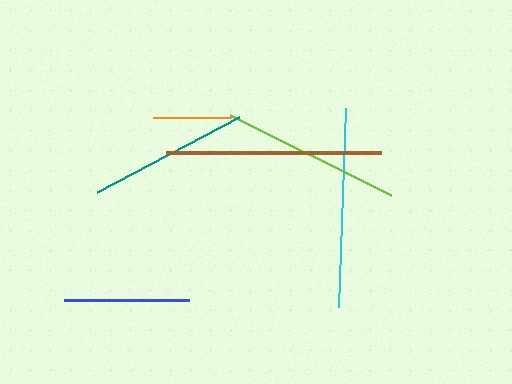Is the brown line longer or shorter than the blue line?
The brown line is longer than the blue line.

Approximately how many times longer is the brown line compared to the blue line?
The brown line is approximately 1.7 times the length of the blue line.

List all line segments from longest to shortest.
From longest to shortest: brown, cyan, lime, teal, blue, orange.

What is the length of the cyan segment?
The cyan segment is approximately 199 pixels long.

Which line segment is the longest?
The brown line is the longest at approximately 215 pixels.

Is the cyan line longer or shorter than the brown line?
The brown line is longer than the cyan line.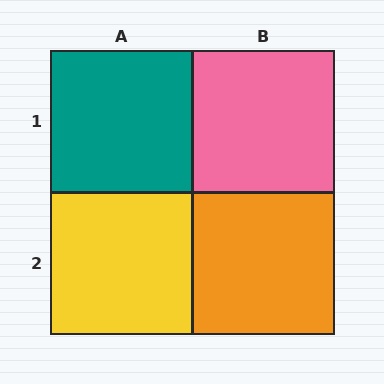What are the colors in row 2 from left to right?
Yellow, orange.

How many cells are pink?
1 cell is pink.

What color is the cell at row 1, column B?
Pink.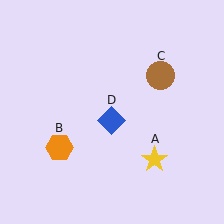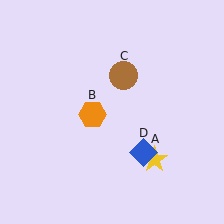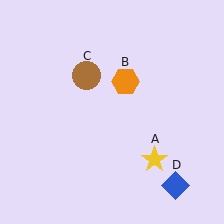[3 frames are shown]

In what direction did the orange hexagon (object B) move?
The orange hexagon (object B) moved up and to the right.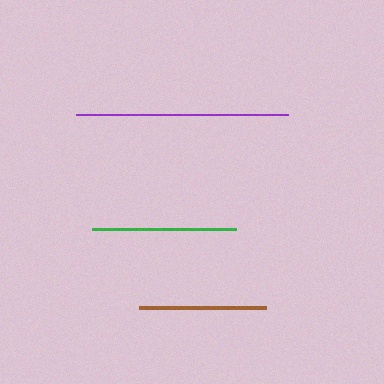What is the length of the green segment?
The green segment is approximately 144 pixels long.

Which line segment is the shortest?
The brown line is the shortest at approximately 127 pixels.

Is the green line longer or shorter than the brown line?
The green line is longer than the brown line.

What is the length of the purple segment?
The purple segment is approximately 213 pixels long.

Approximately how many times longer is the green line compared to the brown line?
The green line is approximately 1.1 times the length of the brown line.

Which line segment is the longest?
The purple line is the longest at approximately 213 pixels.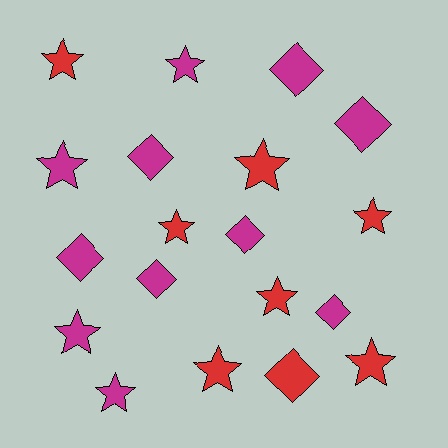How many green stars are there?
There are no green stars.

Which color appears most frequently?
Magenta, with 11 objects.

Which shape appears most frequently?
Star, with 11 objects.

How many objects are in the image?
There are 19 objects.